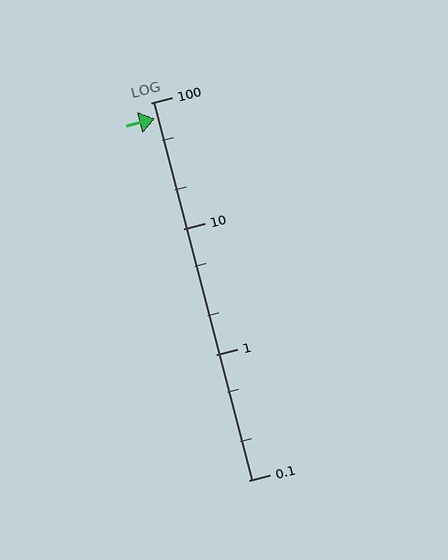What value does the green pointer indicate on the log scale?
The pointer indicates approximately 74.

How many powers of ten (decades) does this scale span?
The scale spans 3 decades, from 0.1 to 100.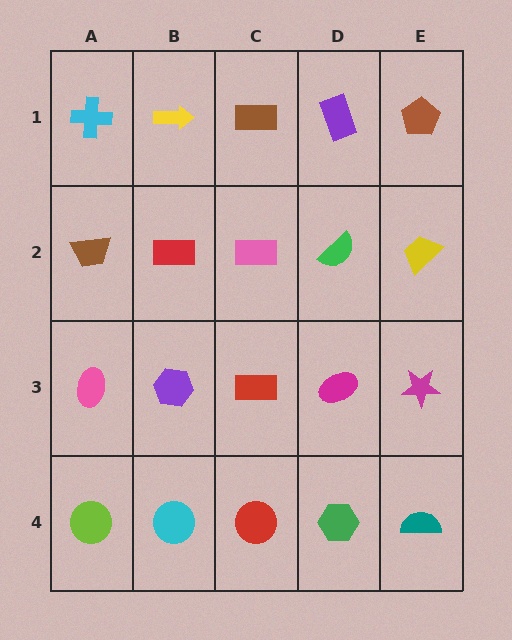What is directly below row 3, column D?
A green hexagon.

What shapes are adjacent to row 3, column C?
A pink rectangle (row 2, column C), a red circle (row 4, column C), a purple hexagon (row 3, column B), a magenta ellipse (row 3, column D).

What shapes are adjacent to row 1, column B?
A red rectangle (row 2, column B), a cyan cross (row 1, column A), a brown rectangle (row 1, column C).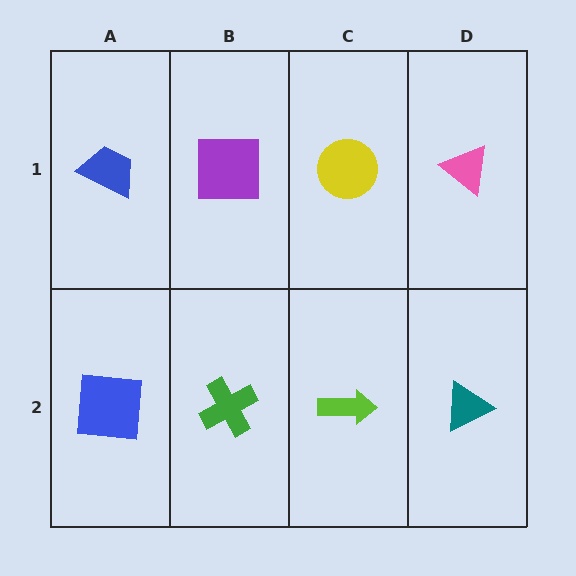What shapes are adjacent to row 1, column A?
A blue square (row 2, column A), a purple square (row 1, column B).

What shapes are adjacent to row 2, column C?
A yellow circle (row 1, column C), a green cross (row 2, column B), a teal triangle (row 2, column D).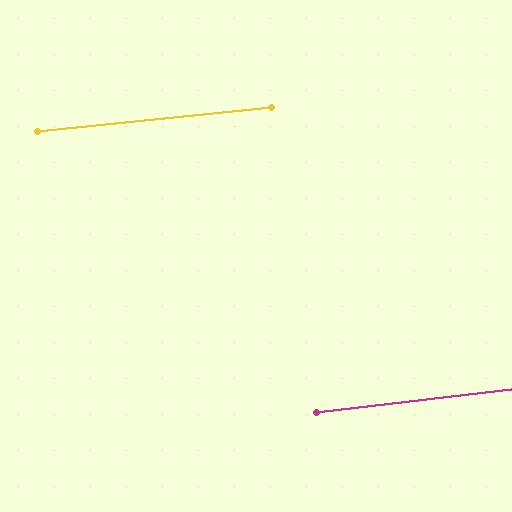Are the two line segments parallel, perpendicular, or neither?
Parallel — their directions differ by only 0.9°.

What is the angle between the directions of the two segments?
Approximately 1 degree.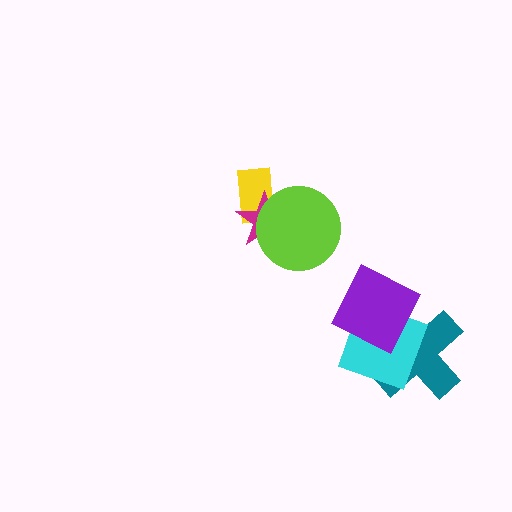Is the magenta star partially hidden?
Yes, it is partially covered by another shape.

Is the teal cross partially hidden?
Yes, it is partially covered by another shape.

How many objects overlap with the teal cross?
2 objects overlap with the teal cross.